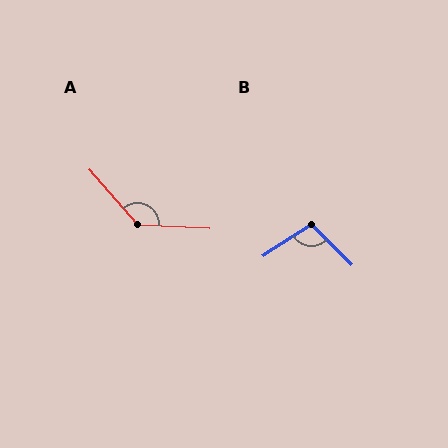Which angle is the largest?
A, at approximately 134 degrees.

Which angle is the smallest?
B, at approximately 102 degrees.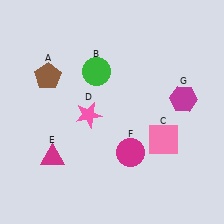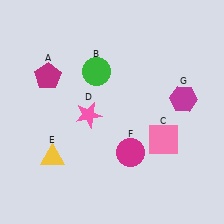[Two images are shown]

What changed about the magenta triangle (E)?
In Image 1, E is magenta. In Image 2, it changed to yellow.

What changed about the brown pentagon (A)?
In Image 1, A is brown. In Image 2, it changed to magenta.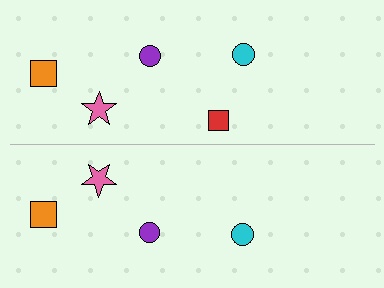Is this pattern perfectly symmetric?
No, the pattern is not perfectly symmetric. A red square is missing from the bottom side.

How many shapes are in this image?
There are 9 shapes in this image.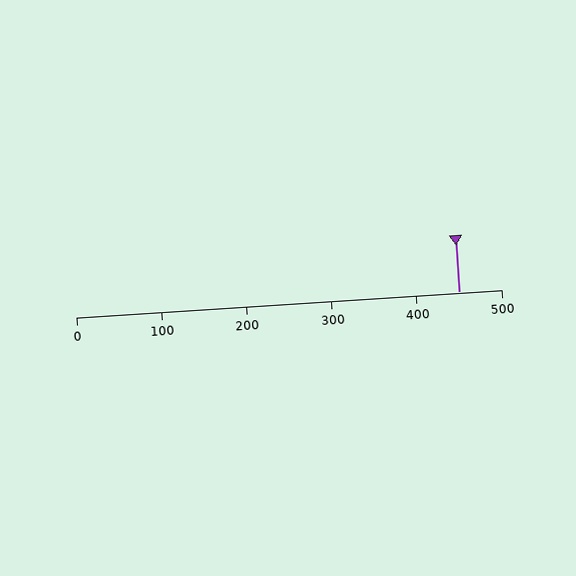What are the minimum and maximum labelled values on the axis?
The axis runs from 0 to 500.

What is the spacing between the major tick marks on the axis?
The major ticks are spaced 100 apart.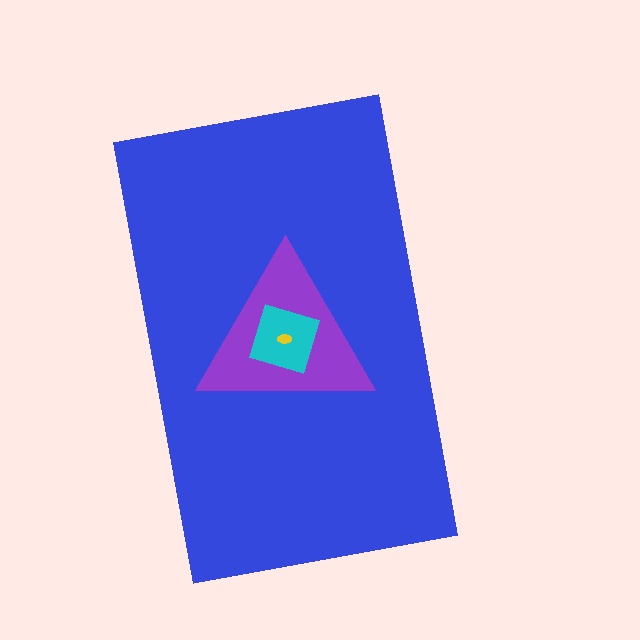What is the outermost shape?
The blue rectangle.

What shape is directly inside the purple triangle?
The cyan square.